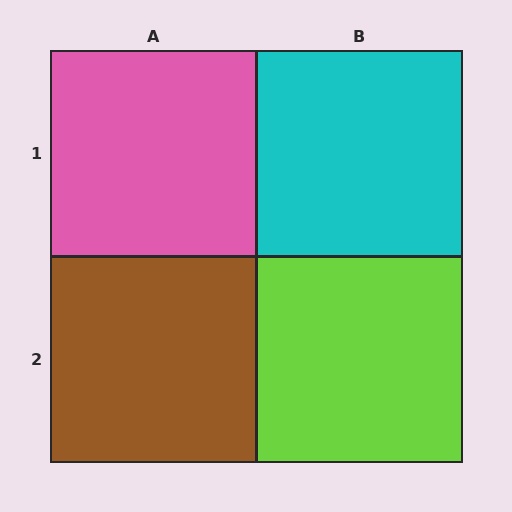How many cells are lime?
1 cell is lime.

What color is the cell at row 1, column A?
Pink.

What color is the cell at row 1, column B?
Cyan.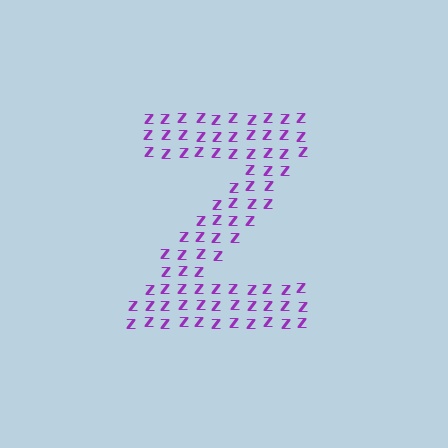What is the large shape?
The large shape is the letter Z.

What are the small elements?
The small elements are letter Z's.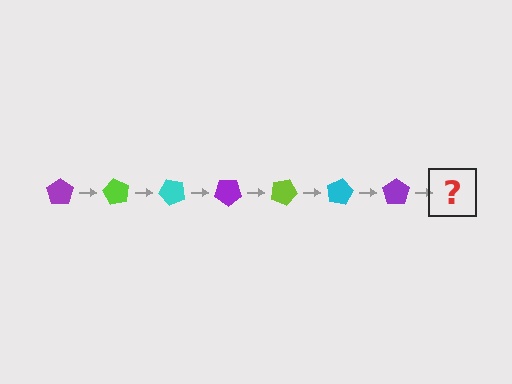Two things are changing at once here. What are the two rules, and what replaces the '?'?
The two rules are that it rotates 60 degrees each step and the color cycles through purple, lime, and cyan. The '?' should be a lime pentagon, rotated 420 degrees from the start.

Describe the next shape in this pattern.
It should be a lime pentagon, rotated 420 degrees from the start.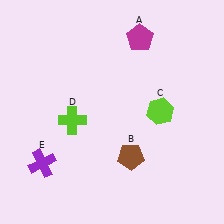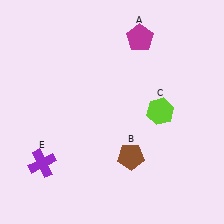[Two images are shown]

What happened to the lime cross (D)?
The lime cross (D) was removed in Image 2. It was in the bottom-left area of Image 1.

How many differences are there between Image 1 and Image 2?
There is 1 difference between the two images.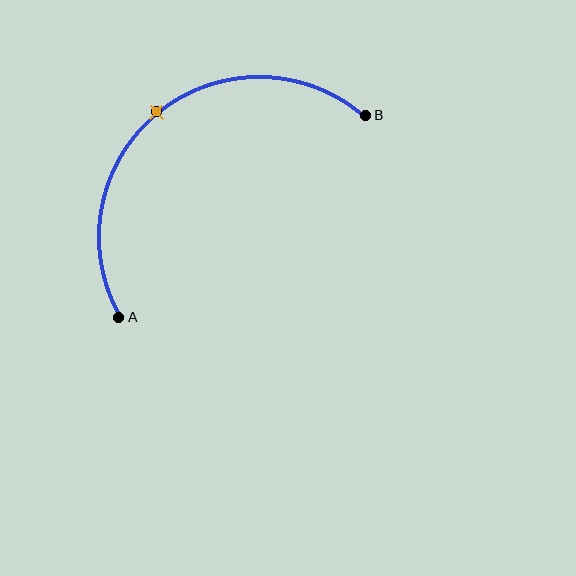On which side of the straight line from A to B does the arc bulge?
The arc bulges above and to the left of the straight line connecting A and B.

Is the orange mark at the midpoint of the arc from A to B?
Yes. The orange mark lies on the arc at equal arc-length from both A and B — it is the arc midpoint.